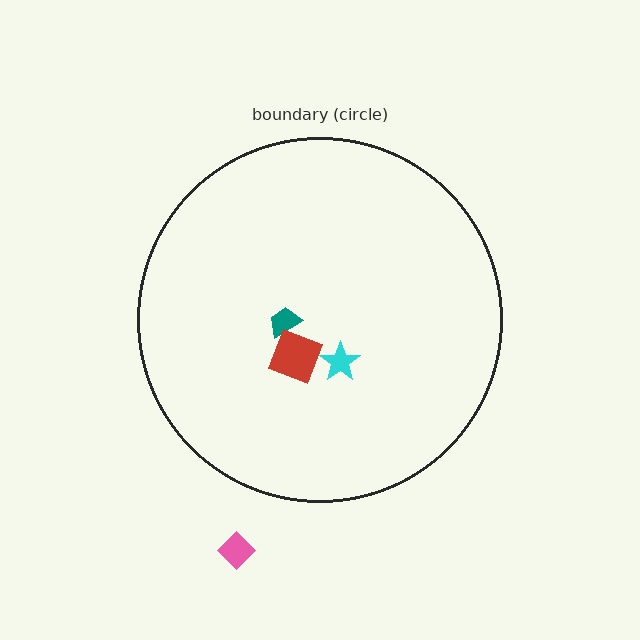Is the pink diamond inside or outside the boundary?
Outside.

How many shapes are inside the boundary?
3 inside, 1 outside.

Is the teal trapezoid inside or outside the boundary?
Inside.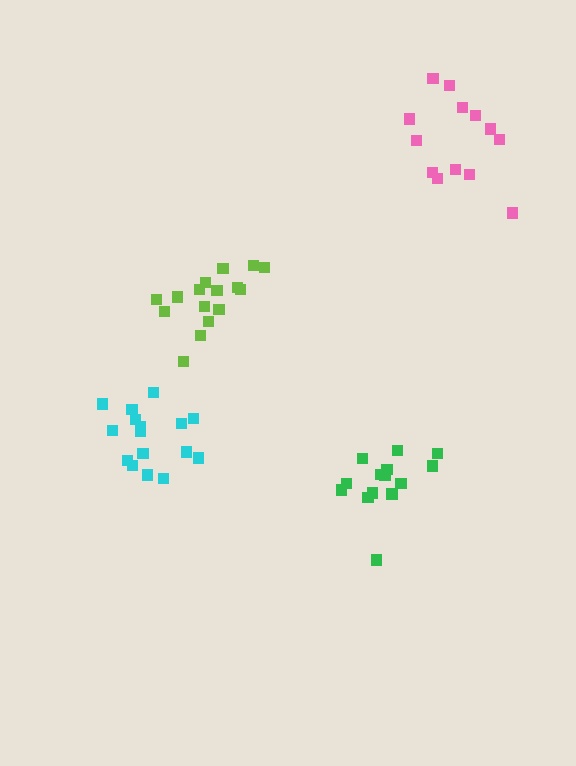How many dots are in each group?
Group 1: 16 dots, Group 2: 13 dots, Group 3: 16 dots, Group 4: 14 dots (59 total).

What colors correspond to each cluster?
The clusters are colored: cyan, pink, lime, green.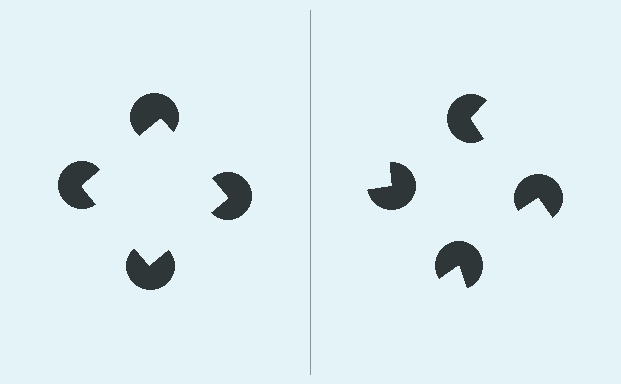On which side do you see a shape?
An illusory square appears on the left side. On the right side the wedge cuts are rotated, so no coherent shape forms.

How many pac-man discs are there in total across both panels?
8 — 4 on each side.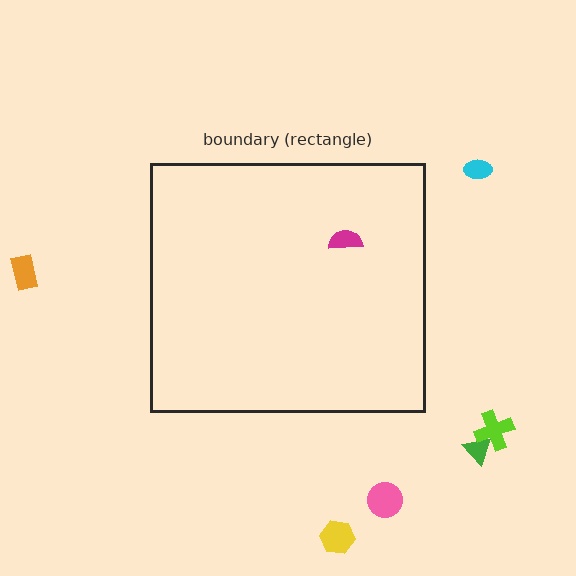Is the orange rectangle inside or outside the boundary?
Outside.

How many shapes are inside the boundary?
1 inside, 6 outside.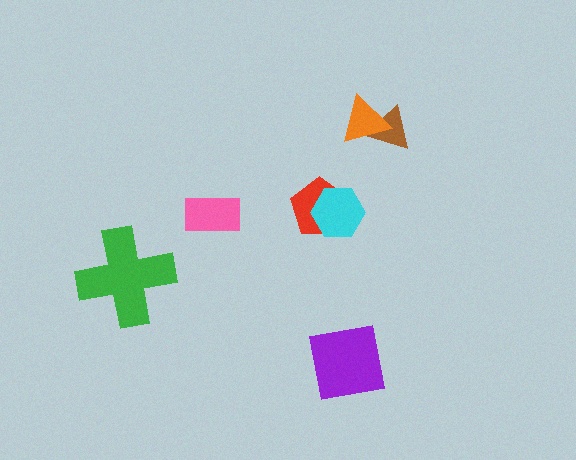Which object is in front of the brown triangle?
The orange triangle is in front of the brown triangle.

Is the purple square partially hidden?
No, no other shape covers it.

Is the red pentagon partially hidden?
Yes, it is partially covered by another shape.